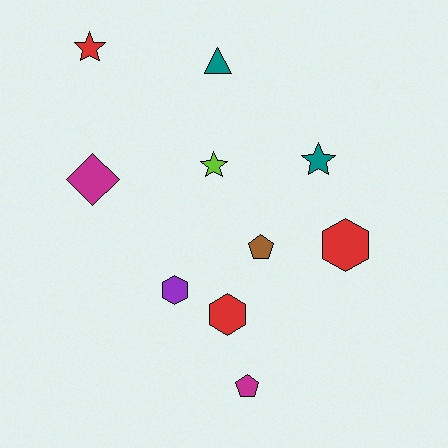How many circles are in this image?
There are no circles.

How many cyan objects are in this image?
There are no cyan objects.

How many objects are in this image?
There are 10 objects.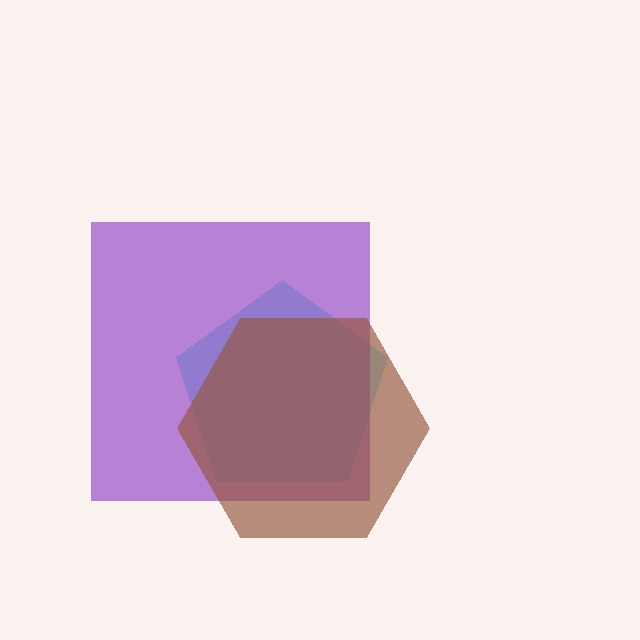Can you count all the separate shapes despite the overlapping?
Yes, there are 3 separate shapes.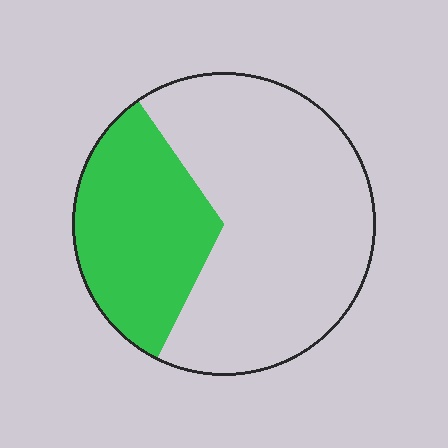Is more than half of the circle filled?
No.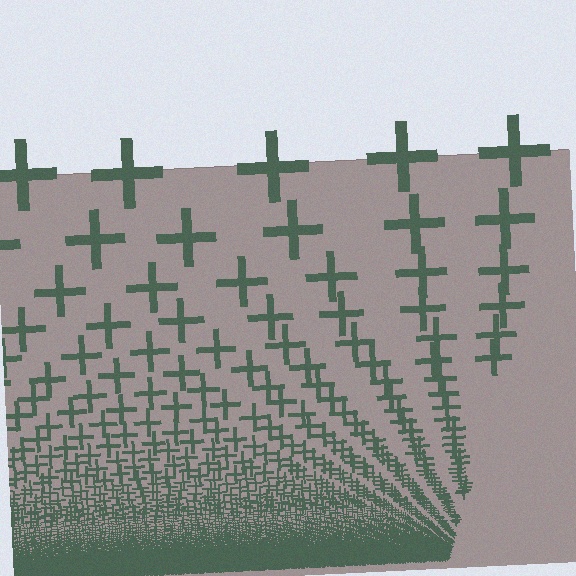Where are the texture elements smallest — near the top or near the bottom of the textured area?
Near the bottom.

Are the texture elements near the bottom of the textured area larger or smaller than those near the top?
Smaller. The gradient is inverted — elements near the bottom are smaller and denser.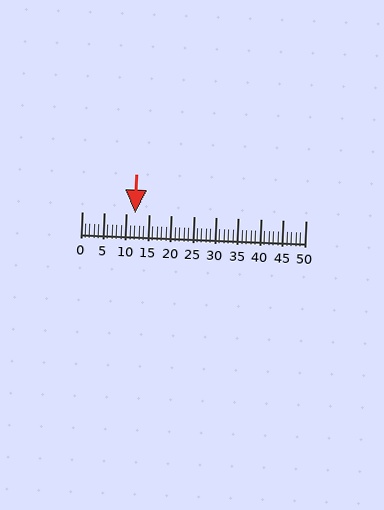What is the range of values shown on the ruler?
The ruler shows values from 0 to 50.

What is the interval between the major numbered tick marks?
The major tick marks are spaced 5 units apart.